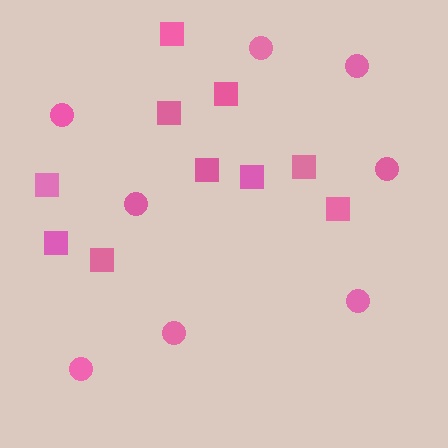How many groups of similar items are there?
There are 2 groups: one group of squares (10) and one group of circles (8).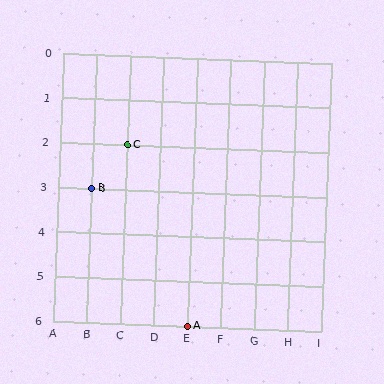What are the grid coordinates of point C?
Point C is at grid coordinates (C, 2).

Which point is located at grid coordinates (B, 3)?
Point B is at (B, 3).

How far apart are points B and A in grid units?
Points B and A are 3 columns and 3 rows apart (about 4.2 grid units diagonally).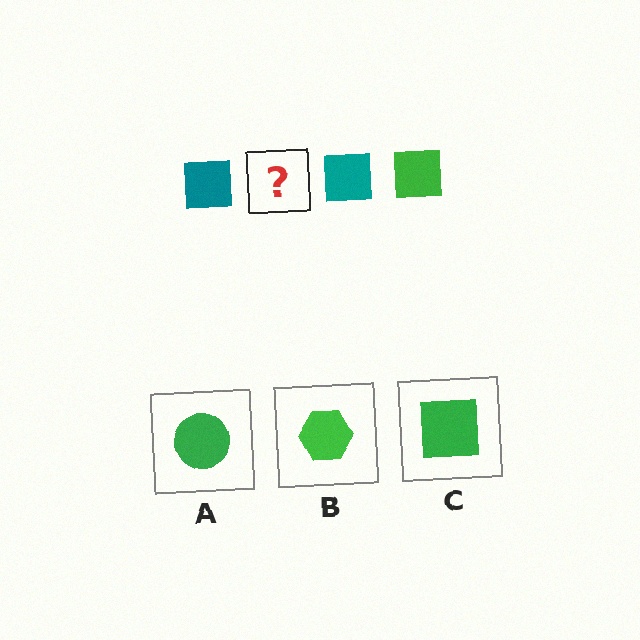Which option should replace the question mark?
Option C.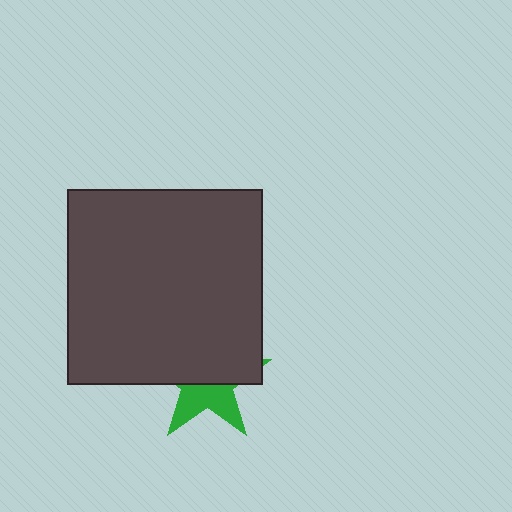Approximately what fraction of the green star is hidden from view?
Roughly 59% of the green star is hidden behind the dark gray square.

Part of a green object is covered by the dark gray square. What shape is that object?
It is a star.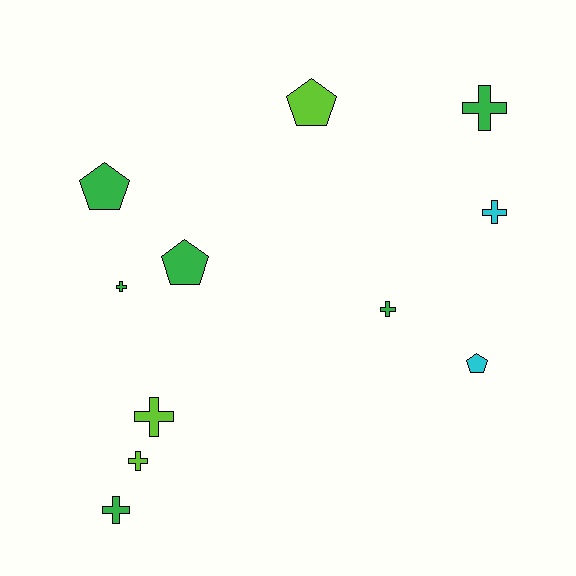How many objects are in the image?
There are 11 objects.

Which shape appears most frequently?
Cross, with 7 objects.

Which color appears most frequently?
Green, with 6 objects.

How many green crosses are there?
There are 4 green crosses.